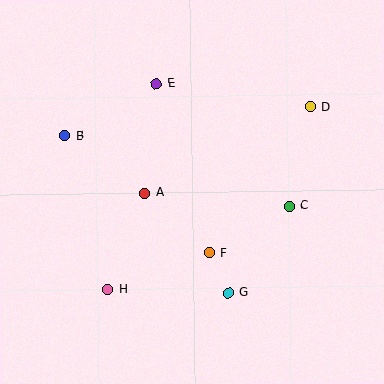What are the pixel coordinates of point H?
Point H is at (108, 289).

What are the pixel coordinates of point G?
Point G is at (229, 293).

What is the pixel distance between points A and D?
The distance between A and D is 186 pixels.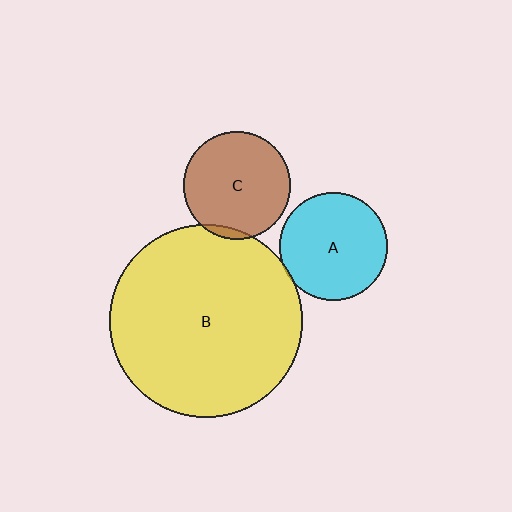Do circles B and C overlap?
Yes.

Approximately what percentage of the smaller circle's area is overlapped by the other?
Approximately 5%.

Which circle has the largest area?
Circle B (yellow).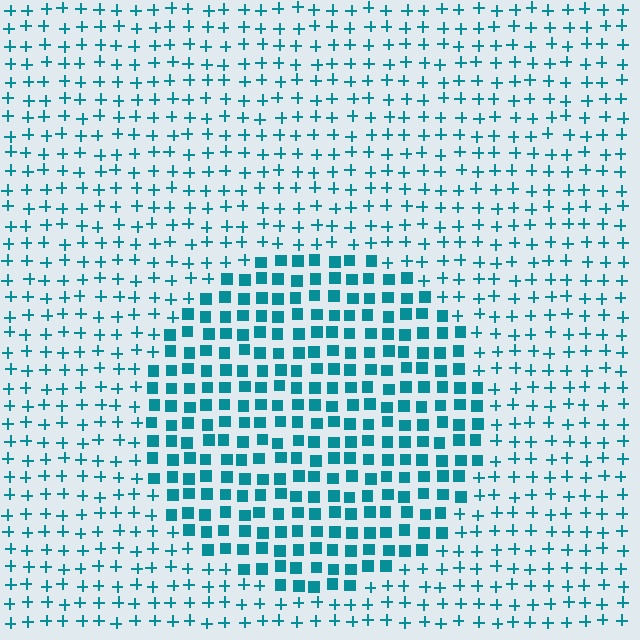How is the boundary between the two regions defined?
The boundary is defined by a change in element shape: squares inside vs. plus signs outside. All elements share the same color and spacing.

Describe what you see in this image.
The image is filled with small teal elements arranged in a uniform grid. A circle-shaped region contains squares, while the surrounding area contains plus signs. The boundary is defined purely by the change in element shape.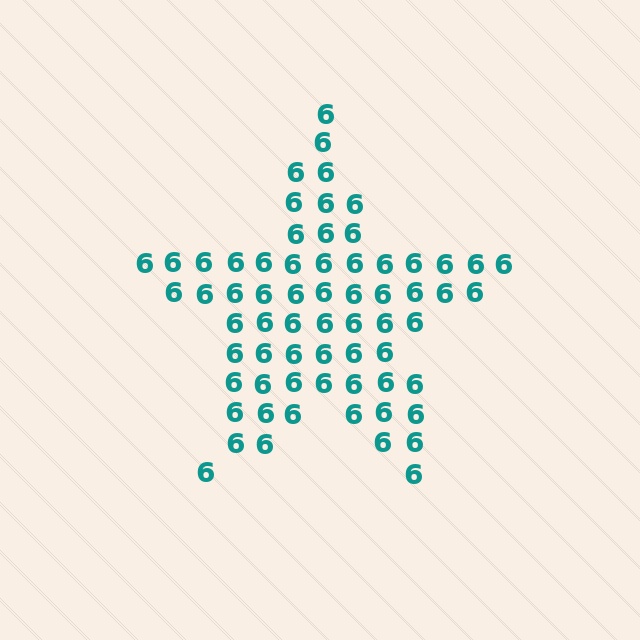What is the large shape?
The large shape is a star.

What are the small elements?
The small elements are digit 6's.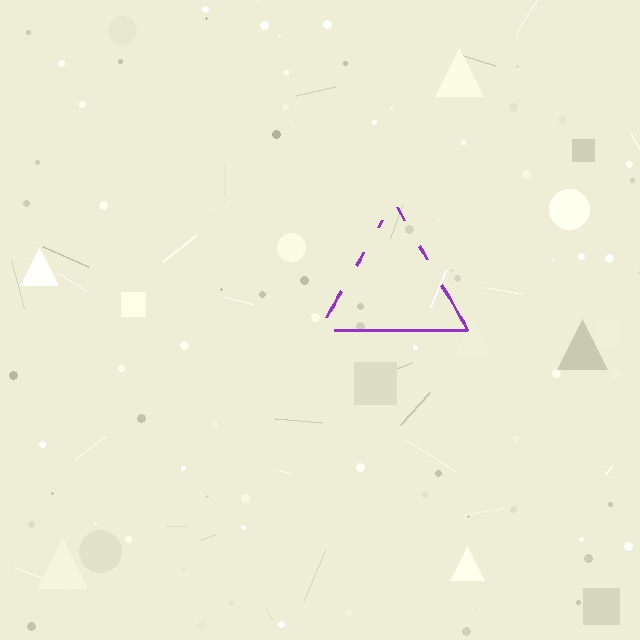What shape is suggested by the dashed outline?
The dashed outline suggests a triangle.